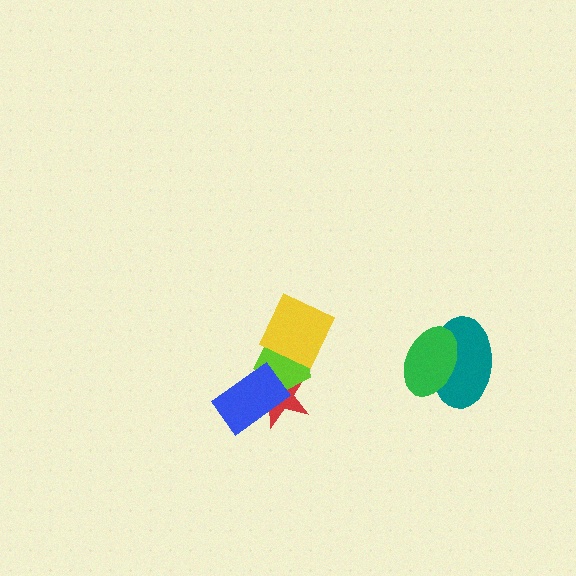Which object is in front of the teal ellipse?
The green ellipse is in front of the teal ellipse.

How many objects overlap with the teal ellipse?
1 object overlaps with the teal ellipse.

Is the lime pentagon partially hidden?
Yes, it is partially covered by another shape.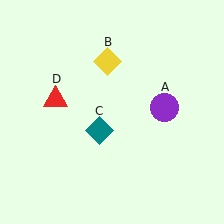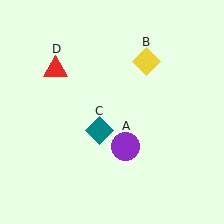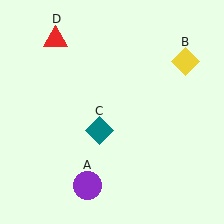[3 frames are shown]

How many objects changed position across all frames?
3 objects changed position: purple circle (object A), yellow diamond (object B), red triangle (object D).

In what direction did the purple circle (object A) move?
The purple circle (object A) moved down and to the left.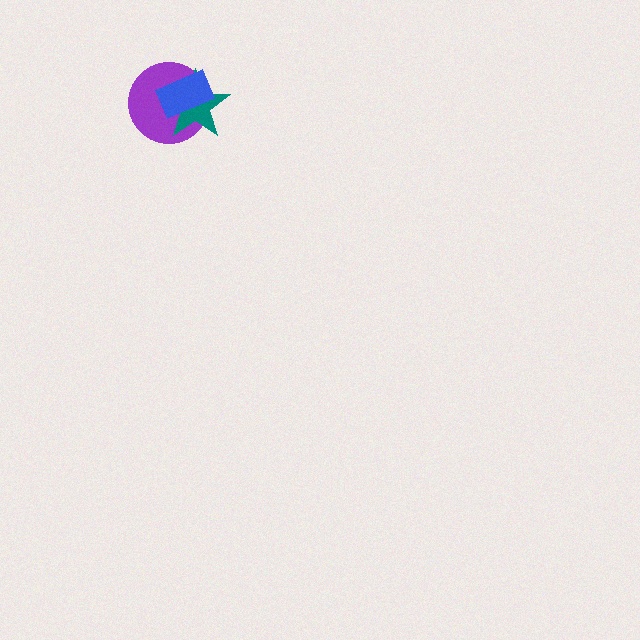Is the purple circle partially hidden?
Yes, it is partially covered by another shape.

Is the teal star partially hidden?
Yes, it is partially covered by another shape.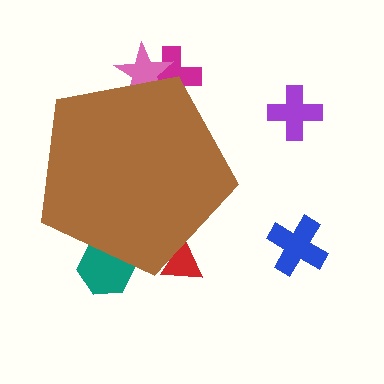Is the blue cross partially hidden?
No, the blue cross is fully visible.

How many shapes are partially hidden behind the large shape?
4 shapes are partially hidden.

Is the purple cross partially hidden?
No, the purple cross is fully visible.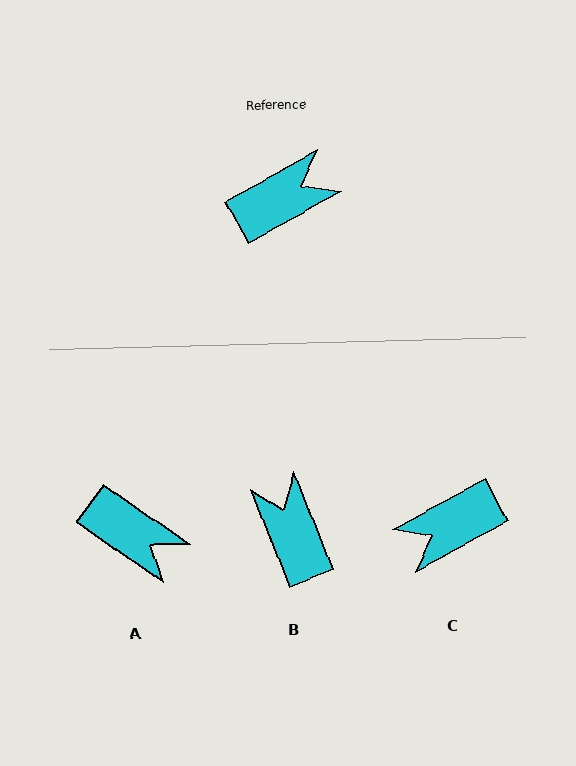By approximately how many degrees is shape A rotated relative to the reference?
Approximately 64 degrees clockwise.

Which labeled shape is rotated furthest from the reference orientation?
C, about 179 degrees away.